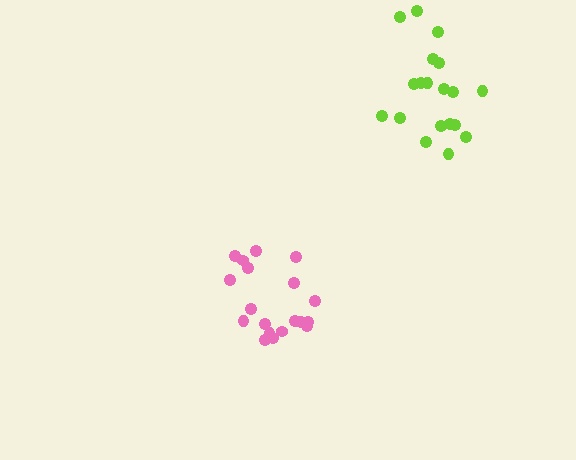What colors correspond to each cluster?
The clusters are colored: pink, lime.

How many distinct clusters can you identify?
There are 2 distinct clusters.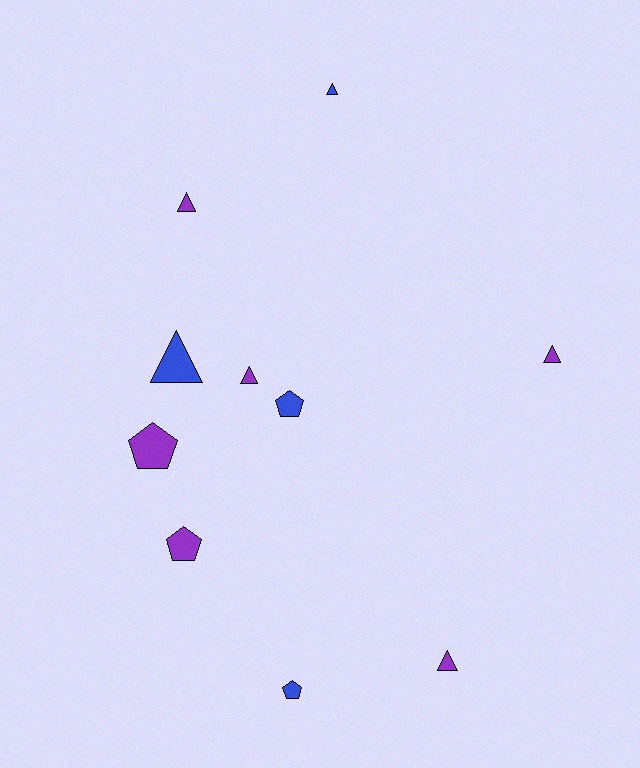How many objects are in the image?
There are 10 objects.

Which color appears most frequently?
Purple, with 6 objects.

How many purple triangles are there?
There are 4 purple triangles.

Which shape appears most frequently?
Triangle, with 6 objects.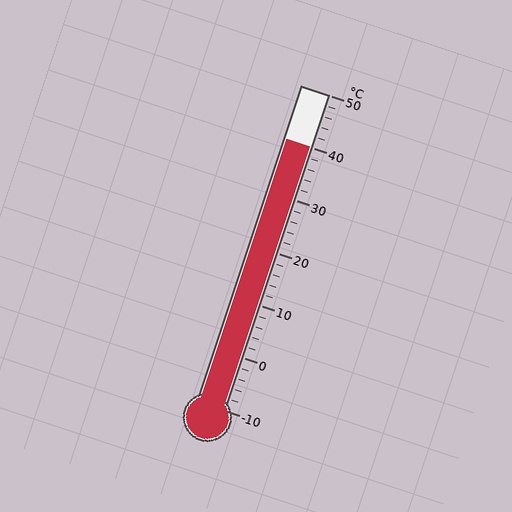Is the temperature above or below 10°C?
The temperature is above 10°C.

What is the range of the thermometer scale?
The thermometer scale ranges from -10°C to 50°C.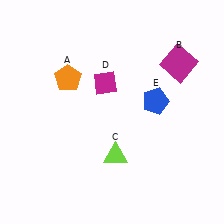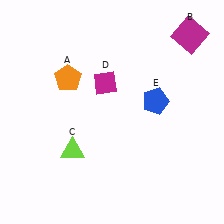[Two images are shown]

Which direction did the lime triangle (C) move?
The lime triangle (C) moved left.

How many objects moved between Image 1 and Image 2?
2 objects moved between the two images.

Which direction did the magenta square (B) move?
The magenta square (B) moved up.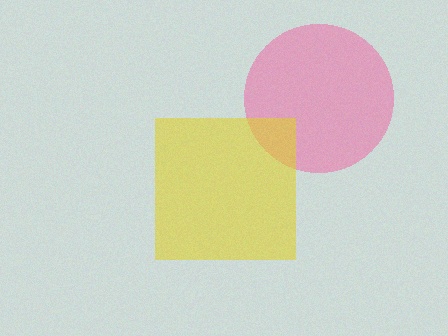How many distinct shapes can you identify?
There are 2 distinct shapes: a pink circle, a yellow square.